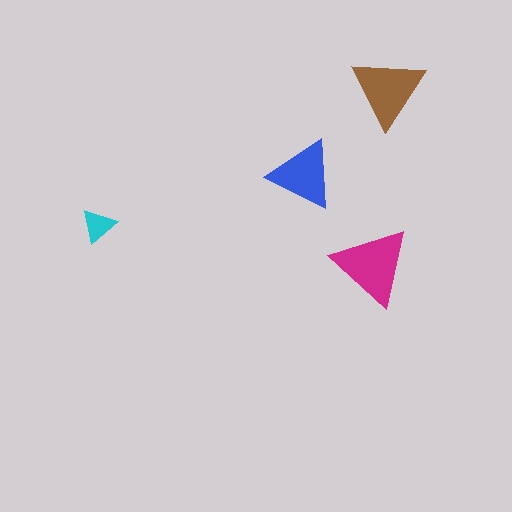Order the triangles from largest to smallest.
the magenta one, the brown one, the blue one, the cyan one.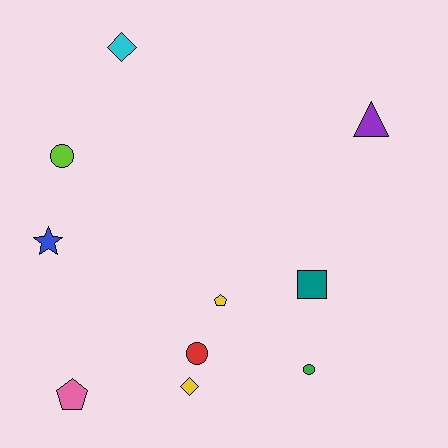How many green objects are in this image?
There is 1 green object.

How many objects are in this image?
There are 10 objects.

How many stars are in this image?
There is 1 star.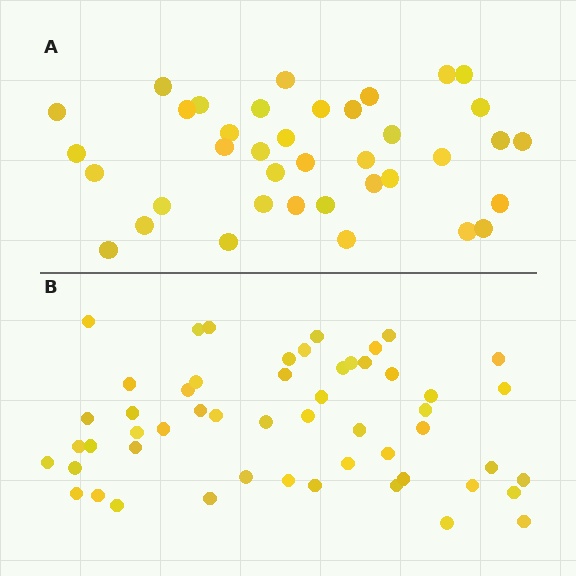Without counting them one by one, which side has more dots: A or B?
Region B (the bottom region) has more dots.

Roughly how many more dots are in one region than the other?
Region B has approximately 15 more dots than region A.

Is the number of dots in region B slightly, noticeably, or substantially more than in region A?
Region B has noticeably more, but not dramatically so. The ratio is roughly 1.4 to 1.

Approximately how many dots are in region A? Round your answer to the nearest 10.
About 40 dots. (The exact count is 38, which rounds to 40.)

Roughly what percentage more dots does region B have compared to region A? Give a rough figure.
About 40% more.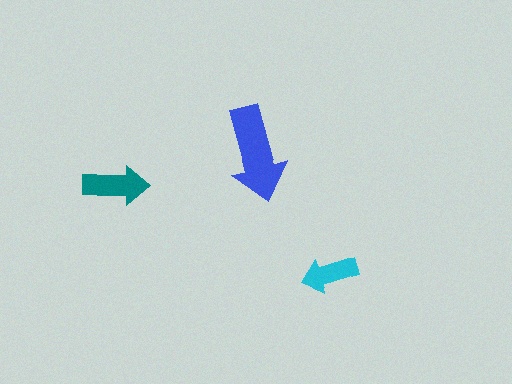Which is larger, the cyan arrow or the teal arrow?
The teal one.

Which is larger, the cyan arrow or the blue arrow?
The blue one.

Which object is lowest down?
The cyan arrow is bottommost.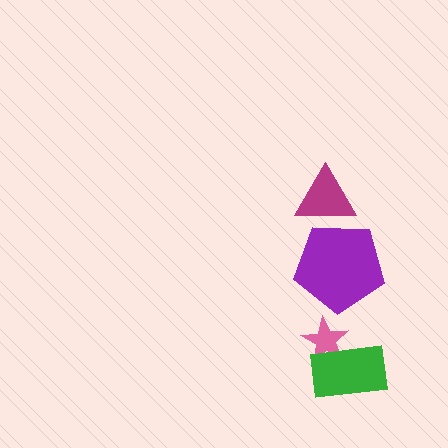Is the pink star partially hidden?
Yes, it is partially covered by another shape.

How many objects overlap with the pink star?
1 object overlaps with the pink star.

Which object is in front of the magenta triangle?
The purple pentagon is in front of the magenta triangle.